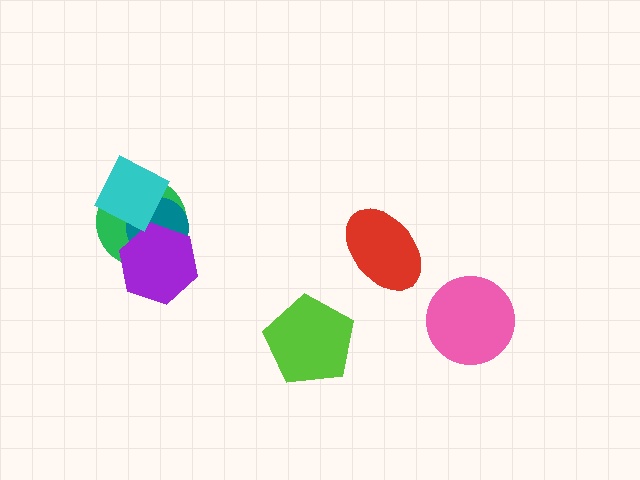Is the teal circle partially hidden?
Yes, it is partially covered by another shape.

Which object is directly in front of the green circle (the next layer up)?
The teal circle is directly in front of the green circle.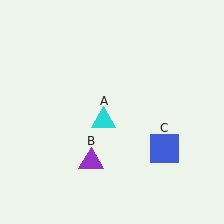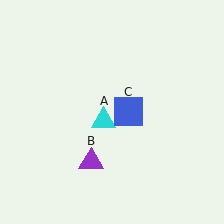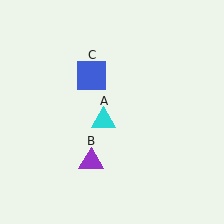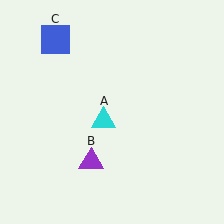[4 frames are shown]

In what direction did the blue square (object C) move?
The blue square (object C) moved up and to the left.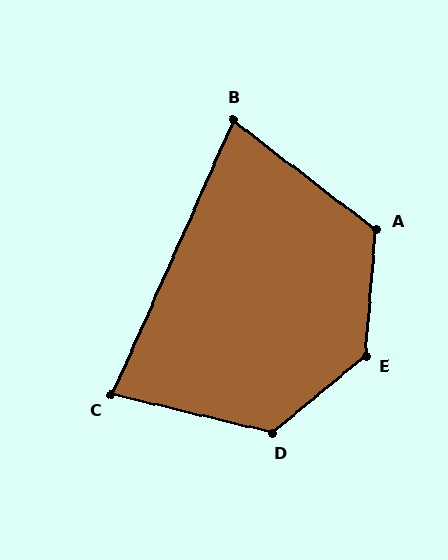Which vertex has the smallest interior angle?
B, at approximately 77 degrees.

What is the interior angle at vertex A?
Approximately 123 degrees (obtuse).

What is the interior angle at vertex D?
Approximately 127 degrees (obtuse).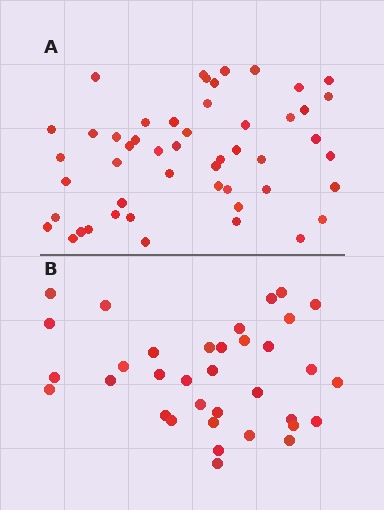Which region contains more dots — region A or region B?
Region A (the top region) has more dots.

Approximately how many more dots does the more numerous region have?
Region A has approximately 15 more dots than region B.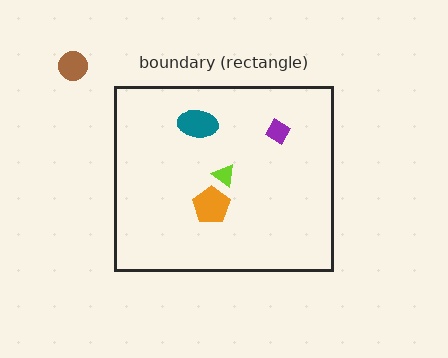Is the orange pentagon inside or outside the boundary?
Inside.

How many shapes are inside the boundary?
4 inside, 1 outside.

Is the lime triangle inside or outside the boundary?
Inside.